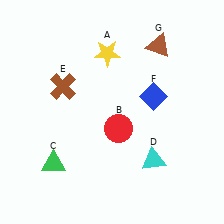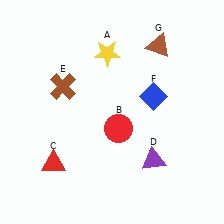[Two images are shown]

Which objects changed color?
C changed from green to red. D changed from cyan to purple.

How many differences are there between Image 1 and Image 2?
There are 2 differences between the two images.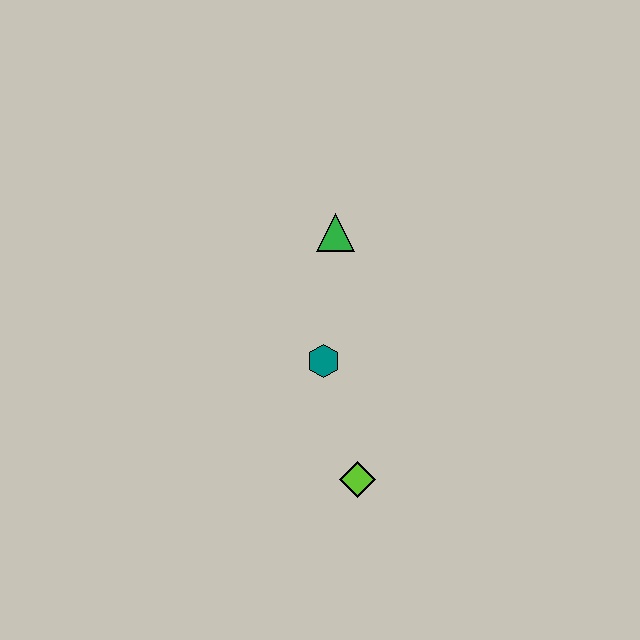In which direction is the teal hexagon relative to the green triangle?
The teal hexagon is below the green triangle.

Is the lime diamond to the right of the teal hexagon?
Yes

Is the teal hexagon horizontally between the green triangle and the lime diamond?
No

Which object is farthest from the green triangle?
The lime diamond is farthest from the green triangle.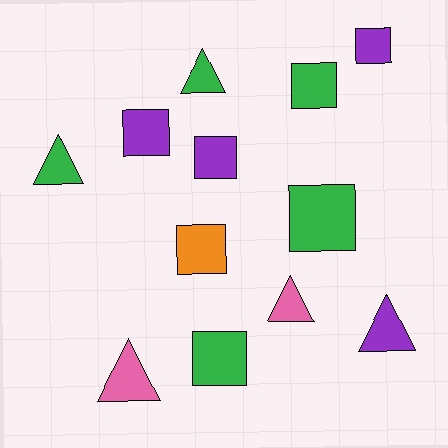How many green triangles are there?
There are 2 green triangles.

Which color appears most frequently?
Green, with 5 objects.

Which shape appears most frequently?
Square, with 7 objects.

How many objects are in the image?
There are 12 objects.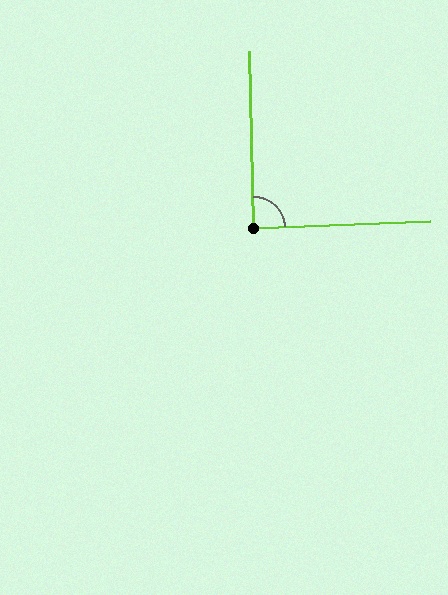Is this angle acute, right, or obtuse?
It is approximately a right angle.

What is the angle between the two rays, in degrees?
Approximately 89 degrees.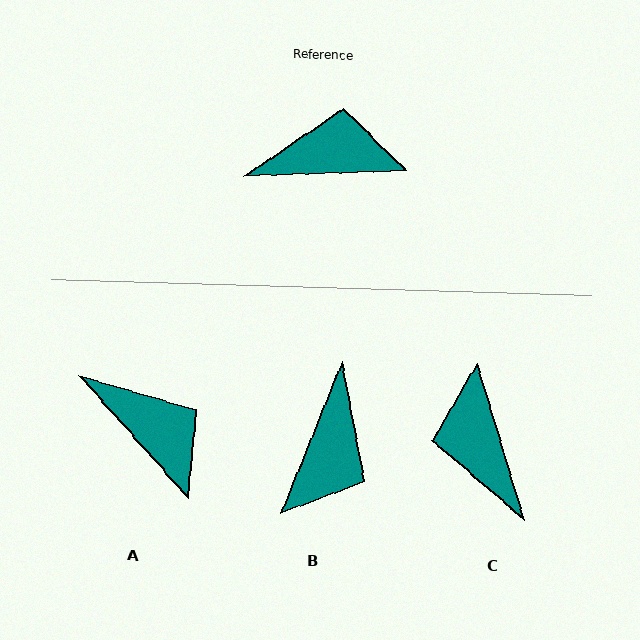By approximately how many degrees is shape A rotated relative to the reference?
Approximately 51 degrees clockwise.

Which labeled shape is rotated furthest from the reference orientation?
B, about 114 degrees away.